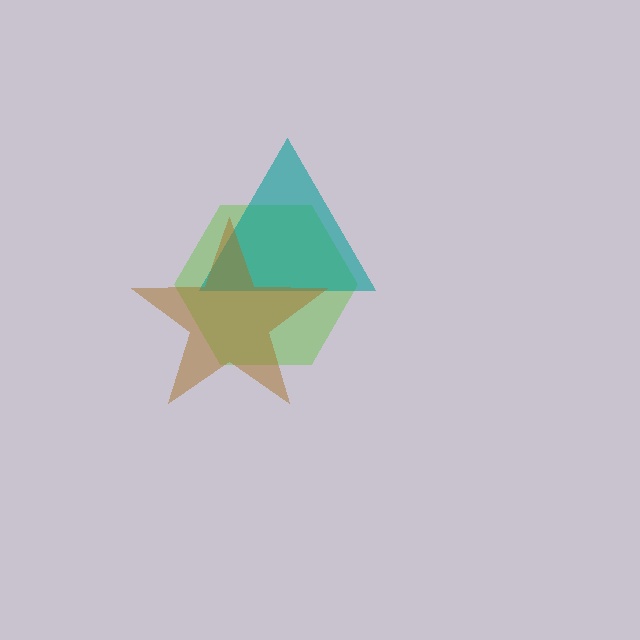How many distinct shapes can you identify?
There are 3 distinct shapes: a lime hexagon, a teal triangle, a brown star.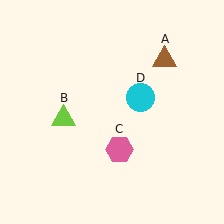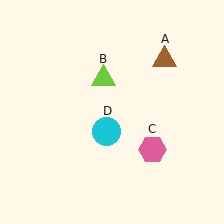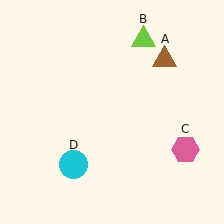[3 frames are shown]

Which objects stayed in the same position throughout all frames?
Brown triangle (object A) remained stationary.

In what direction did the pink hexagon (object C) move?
The pink hexagon (object C) moved right.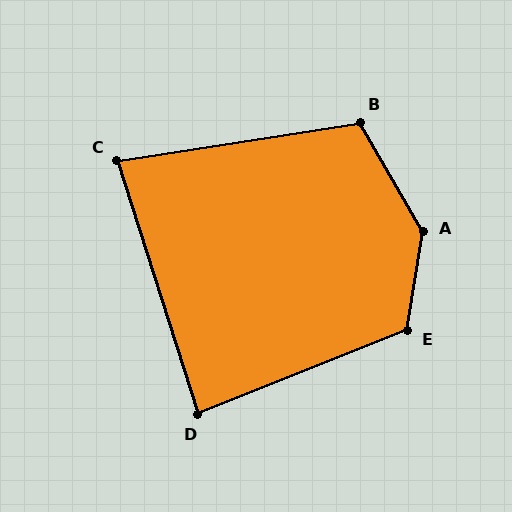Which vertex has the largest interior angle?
A, at approximately 141 degrees.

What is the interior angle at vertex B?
Approximately 111 degrees (obtuse).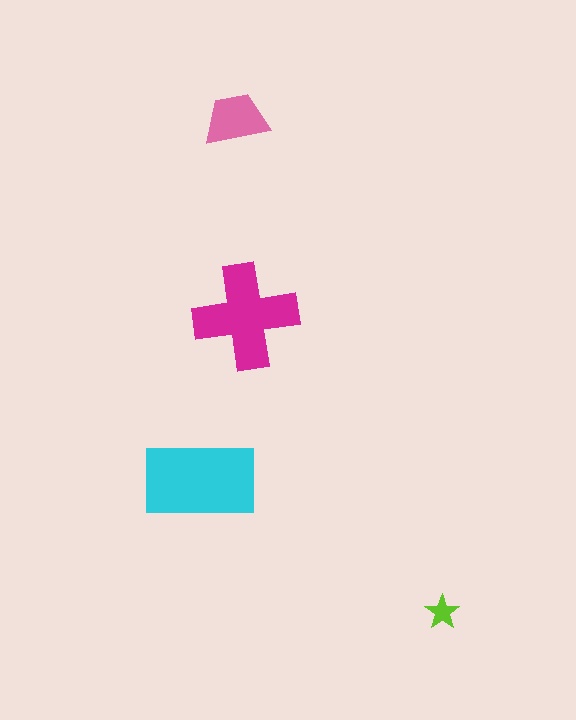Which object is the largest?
The cyan rectangle.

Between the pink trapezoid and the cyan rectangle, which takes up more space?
The cyan rectangle.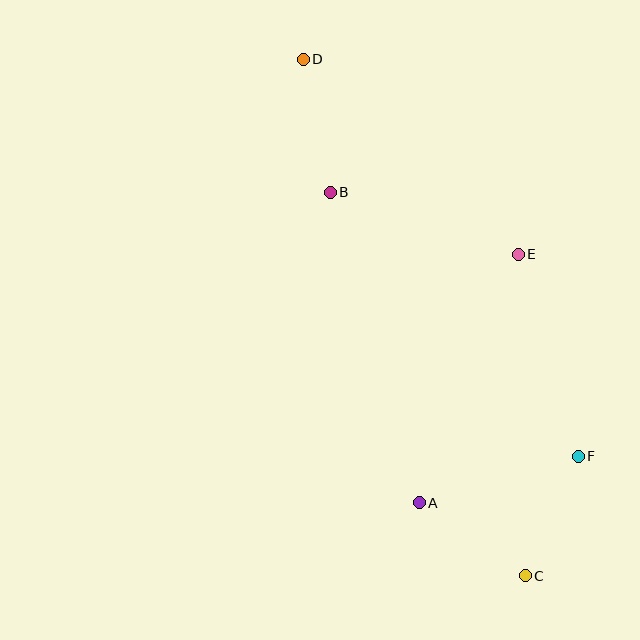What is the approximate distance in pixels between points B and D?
The distance between B and D is approximately 136 pixels.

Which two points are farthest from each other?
Points C and D are farthest from each other.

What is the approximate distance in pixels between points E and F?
The distance between E and F is approximately 211 pixels.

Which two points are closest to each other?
Points A and C are closest to each other.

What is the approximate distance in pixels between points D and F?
The distance between D and F is approximately 483 pixels.